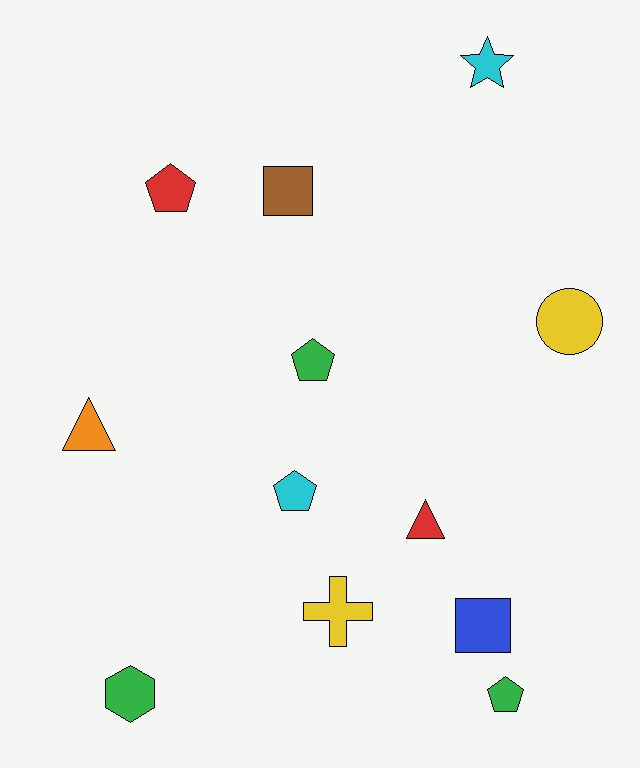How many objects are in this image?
There are 12 objects.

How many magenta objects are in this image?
There are no magenta objects.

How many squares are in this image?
There are 2 squares.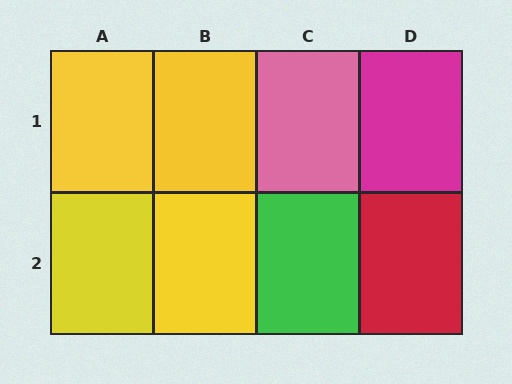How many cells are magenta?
1 cell is magenta.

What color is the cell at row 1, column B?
Yellow.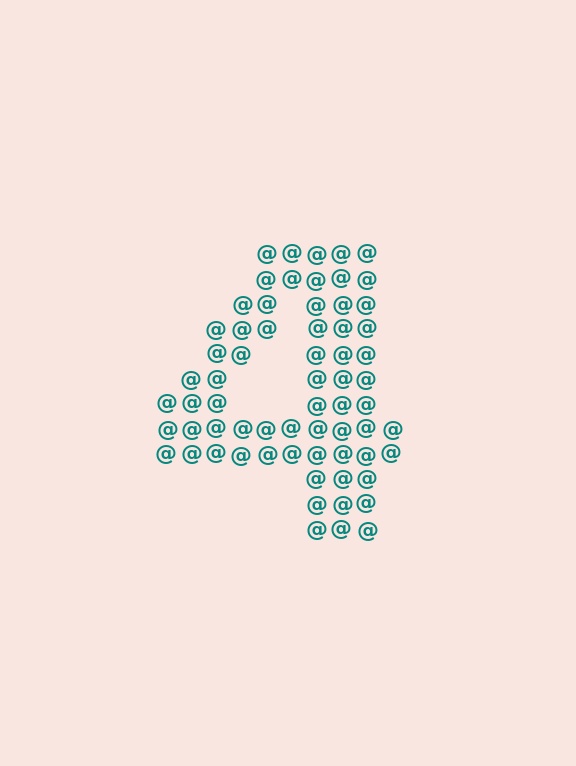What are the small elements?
The small elements are at signs.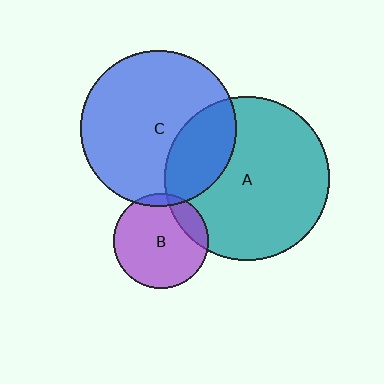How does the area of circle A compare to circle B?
Approximately 3.0 times.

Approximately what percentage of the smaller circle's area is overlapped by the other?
Approximately 5%.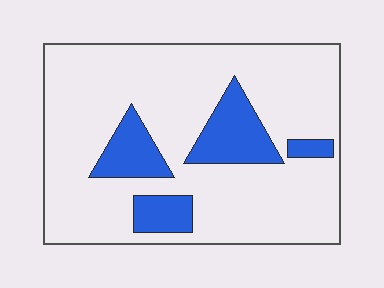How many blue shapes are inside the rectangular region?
4.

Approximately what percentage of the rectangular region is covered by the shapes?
Approximately 20%.